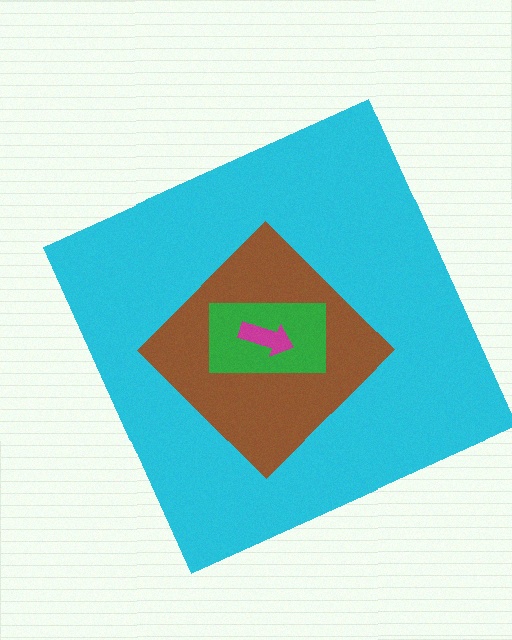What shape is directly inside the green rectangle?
The magenta arrow.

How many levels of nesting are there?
4.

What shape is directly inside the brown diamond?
The green rectangle.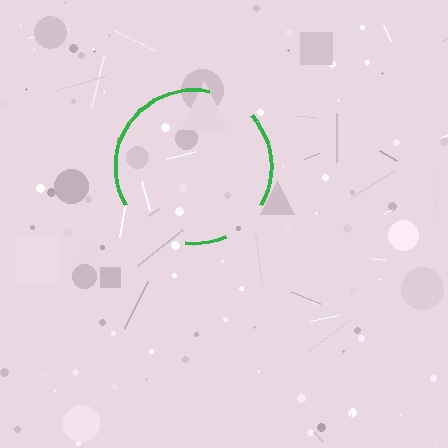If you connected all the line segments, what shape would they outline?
They would outline a circle.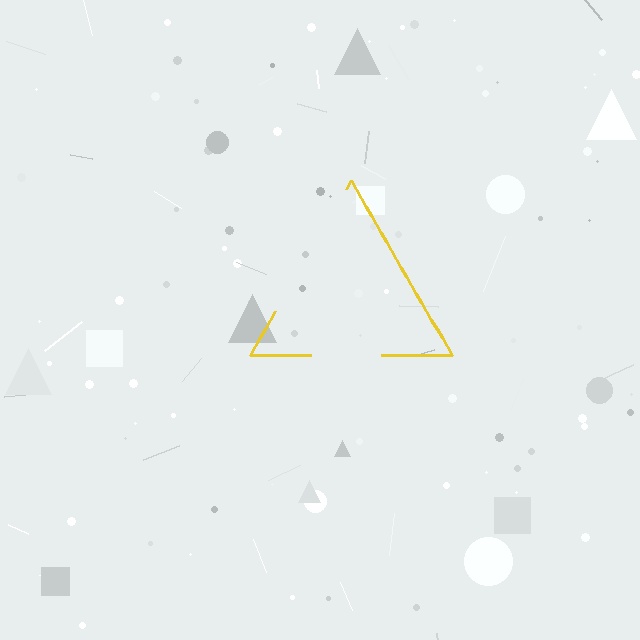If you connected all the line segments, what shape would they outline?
They would outline a triangle.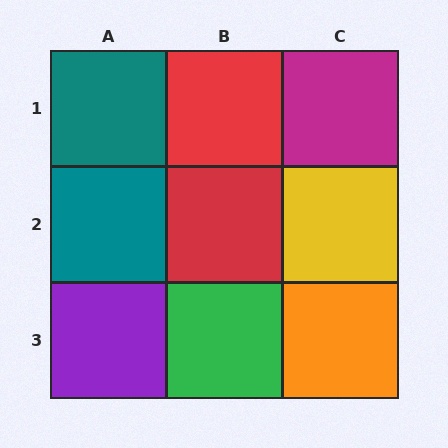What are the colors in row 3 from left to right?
Purple, green, orange.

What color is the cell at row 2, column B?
Red.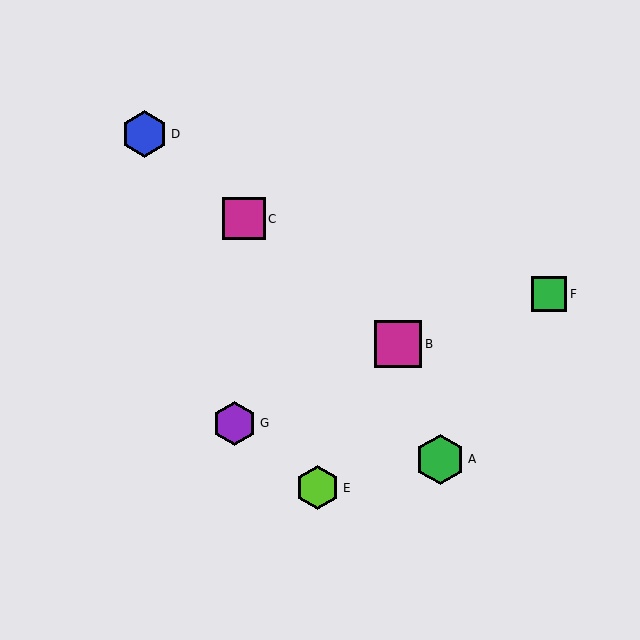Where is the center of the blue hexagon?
The center of the blue hexagon is at (145, 134).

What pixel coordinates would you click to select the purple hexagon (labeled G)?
Click at (235, 423) to select the purple hexagon G.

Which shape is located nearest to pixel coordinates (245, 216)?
The magenta square (labeled C) at (244, 219) is nearest to that location.